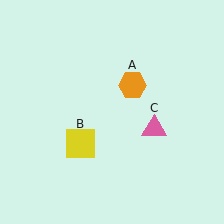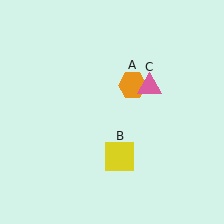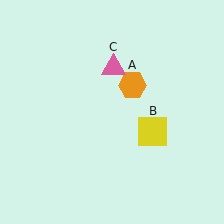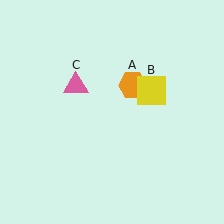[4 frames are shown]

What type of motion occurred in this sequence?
The yellow square (object B), pink triangle (object C) rotated counterclockwise around the center of the scene.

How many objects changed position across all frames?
2 objects changed position: yellow square (object B), pink triangle (object C).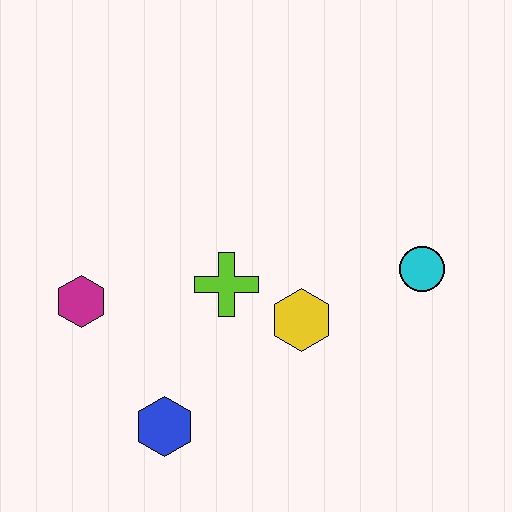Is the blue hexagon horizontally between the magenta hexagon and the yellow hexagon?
Yes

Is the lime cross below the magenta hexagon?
No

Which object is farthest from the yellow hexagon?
The magenta hexagon is farthest from the yellow hexagon.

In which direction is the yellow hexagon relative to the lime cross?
The yellow hexagon is to the right of the lime cross.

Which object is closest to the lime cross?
The yellow hexagon is closest to the lime cross.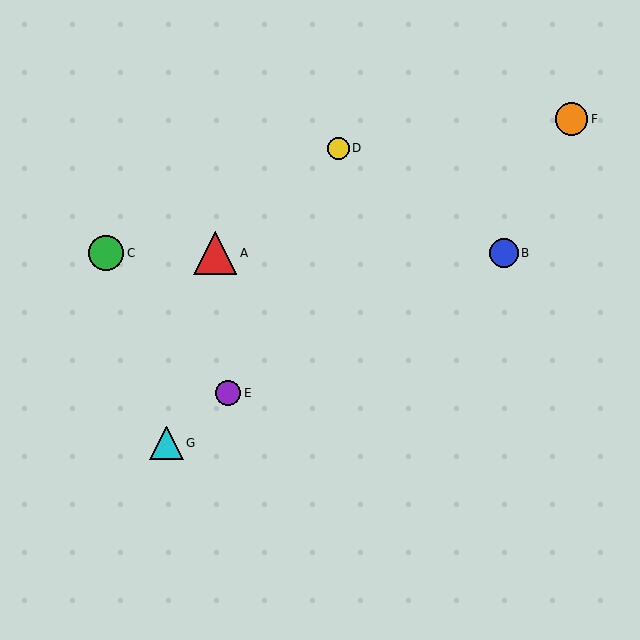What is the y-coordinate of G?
Object G is at y≈443.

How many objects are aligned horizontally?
3 objects (A, B, C) are aligned horizontally.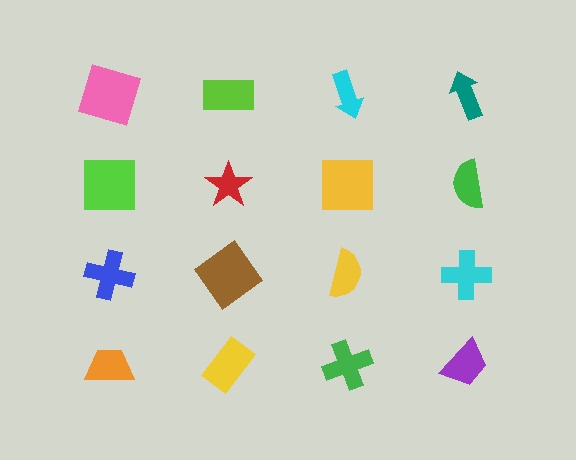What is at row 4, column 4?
A purple trapezoid.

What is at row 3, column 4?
A cyan cross.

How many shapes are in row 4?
4 shapes.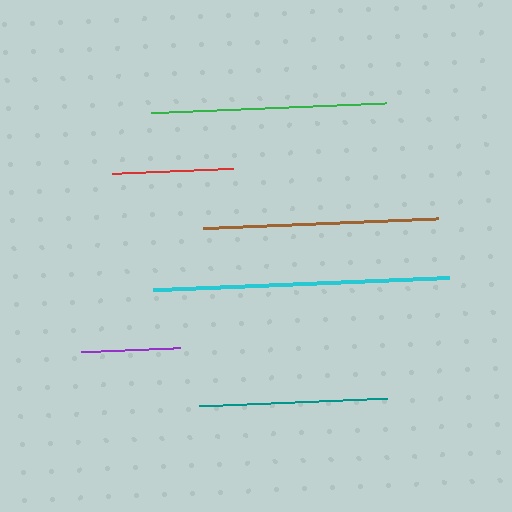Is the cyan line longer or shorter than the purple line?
The cyan line is longer than the purple line.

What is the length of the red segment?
The red segment is approximately 122 pixels long.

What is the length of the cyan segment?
The cyan segment is approximately 296 pixels long.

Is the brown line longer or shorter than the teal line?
The brown line is longer than the teal line.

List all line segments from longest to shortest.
From longest to shortest: cyan, brown, green, teal, red, purple.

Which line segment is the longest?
The cyan line is the longest at approximately 296 pixels.